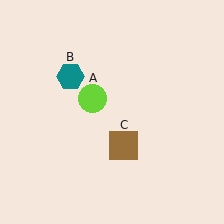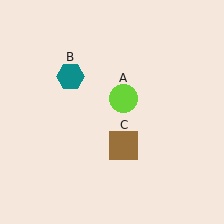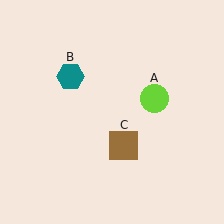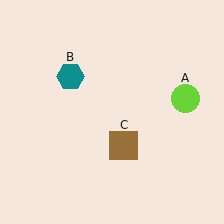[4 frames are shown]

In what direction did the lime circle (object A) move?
The lime circle (object A) moved right.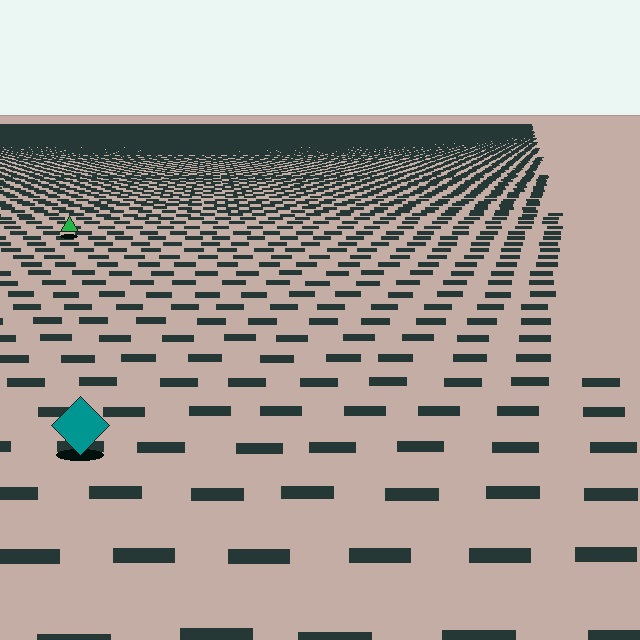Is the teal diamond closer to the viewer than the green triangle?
Yes. The teal diamond is closer — you can tell from the texture gradient: the ground texture is coarser near it.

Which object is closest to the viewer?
The teal diamond is closest. The texture marks near it are larger and more spread out.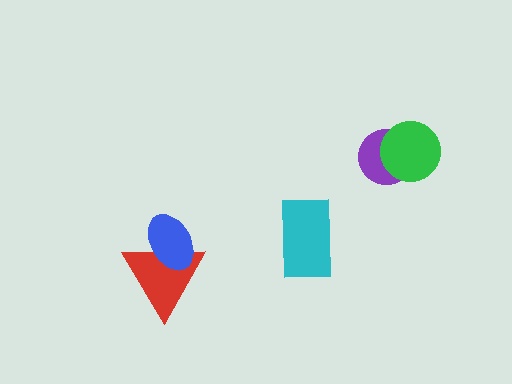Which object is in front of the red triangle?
The blue ellipse is in front of the red triangle.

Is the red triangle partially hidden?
Yes, it is partially covered by another shape.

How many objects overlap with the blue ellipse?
1 object overlaps with the blue ellipse.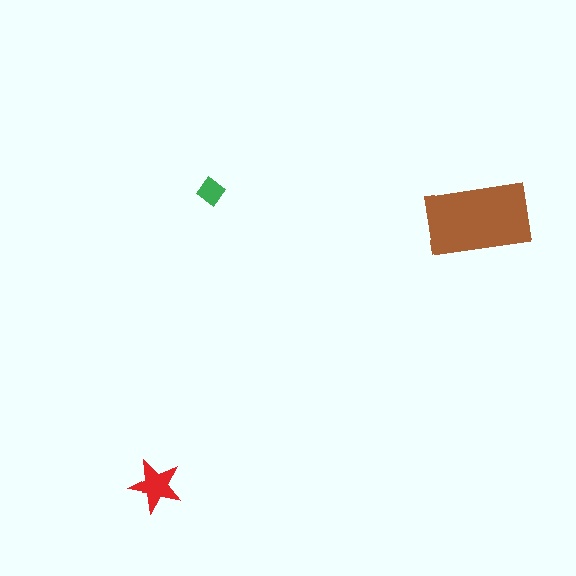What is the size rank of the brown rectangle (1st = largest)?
1st.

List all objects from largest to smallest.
The brown rectangle, the red star, the green diamond.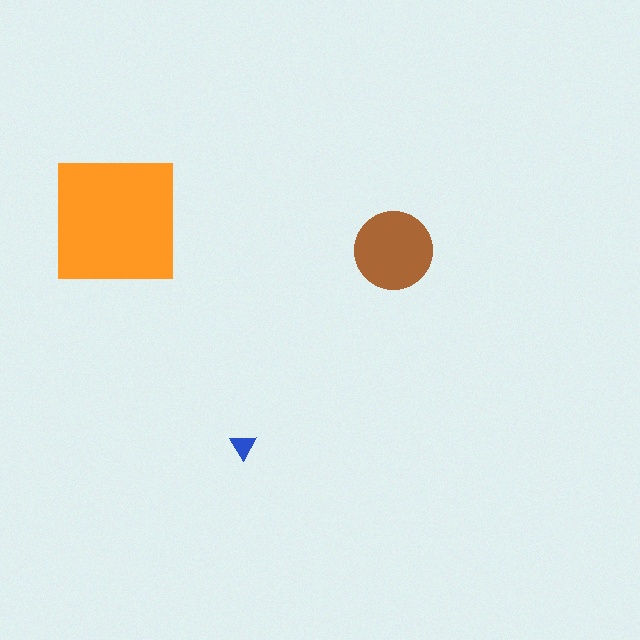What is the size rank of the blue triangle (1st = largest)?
3rd.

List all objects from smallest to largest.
The blue triangle, the brown circle, the orange square.